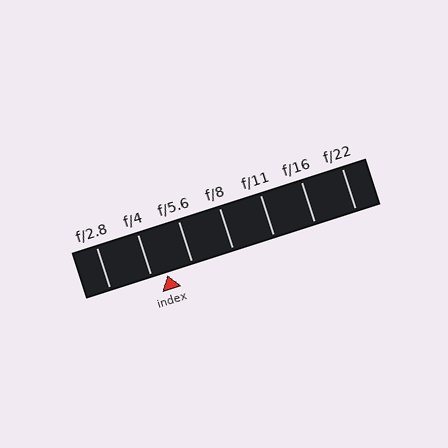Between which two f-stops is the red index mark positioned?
The index mark is between f/4 and f/5.6.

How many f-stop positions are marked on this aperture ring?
There are 7 f-stop positions marked.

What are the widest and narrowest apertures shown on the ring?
The widest aperture shown is f/2.8 and the narrowest is f/22.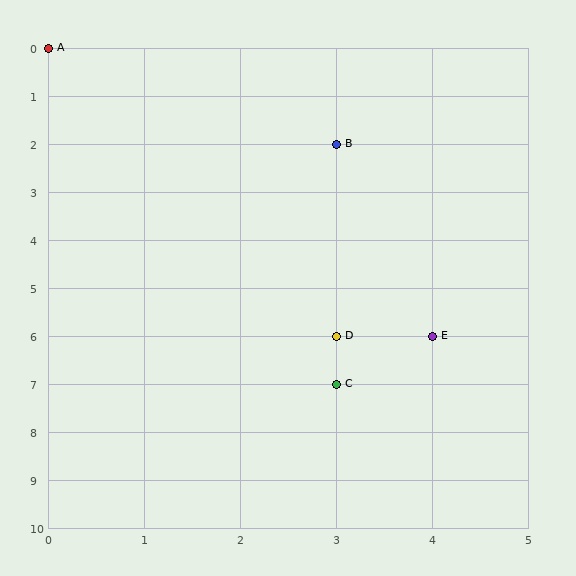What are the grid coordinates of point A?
Point A is at grid coordinates (0, 0).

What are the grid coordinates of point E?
Point E is at grid coordinates (4, 6).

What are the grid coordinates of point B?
Point B is at grid coordinates (3, 2).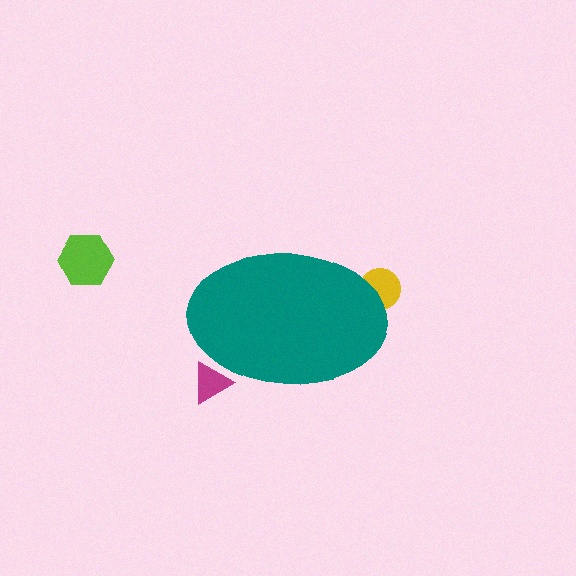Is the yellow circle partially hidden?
Yes, the yellow circle is partially hidden behind the teal ellipse.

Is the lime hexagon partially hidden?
No, the lime hexagon is fully visible.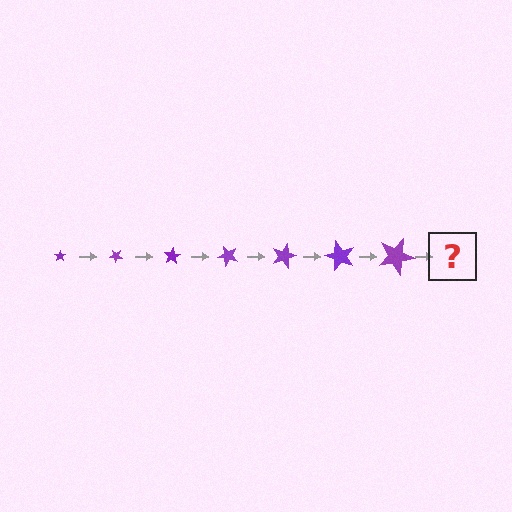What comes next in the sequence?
The next element should be a star, larger than the previous one and rotated 280 degrees from the start.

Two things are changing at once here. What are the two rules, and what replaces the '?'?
The two rules are that the star grows larger each step and it rotates 40 degrees each step. The '?' should be a star, larger than the previous one and rotated 280 degrees from the start.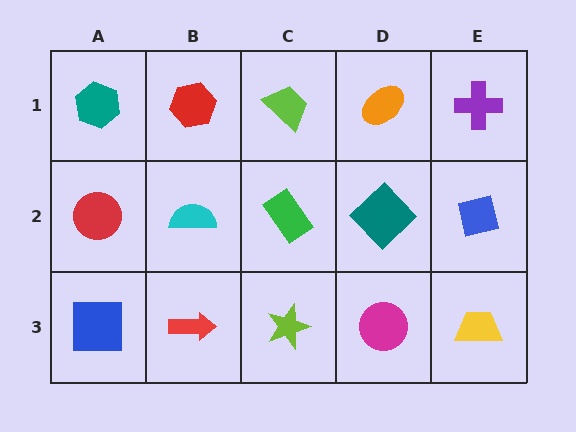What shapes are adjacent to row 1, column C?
A green rectangle (row 2, column C), a red hexagon (row 1, column B), an orange ellipse (row 1, column D).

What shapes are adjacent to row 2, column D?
An orange ellipse (row 1, column D), a magenta circle (row 3, column D), a green rectangle (row 2, column C), a blue square (row 2, column E).